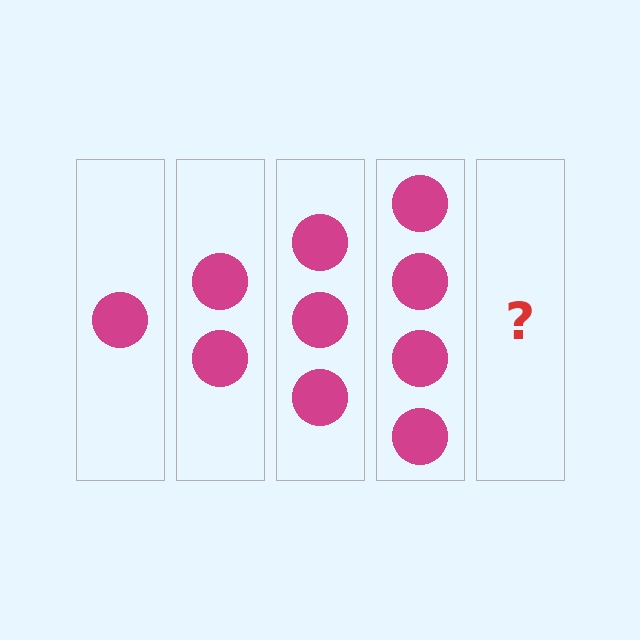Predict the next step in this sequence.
The next step is 5 circles.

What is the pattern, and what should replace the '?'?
The pattern is that each step adds one more circle. The '?' should be 5 circles.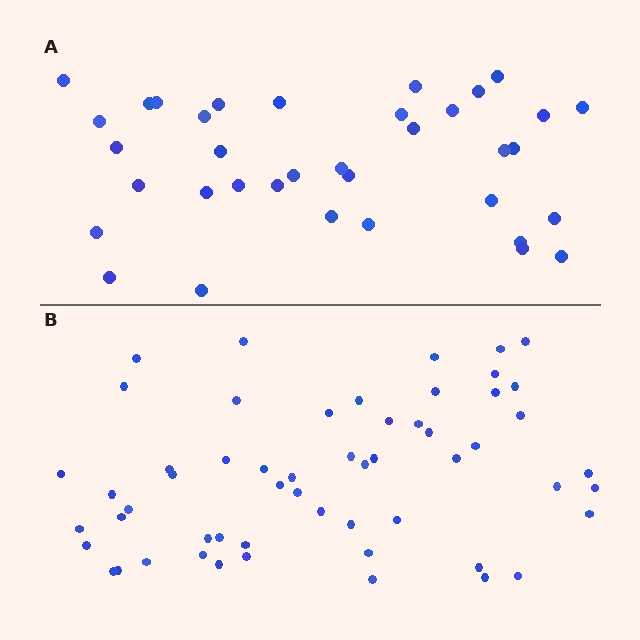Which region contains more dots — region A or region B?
Region B (the bottom region) has more dots.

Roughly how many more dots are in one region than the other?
Region B has approximately 20 more dots than region A.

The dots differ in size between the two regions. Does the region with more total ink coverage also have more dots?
No. Region A has more total ink coverage because its dots are larger, but region B actually contains more individual dots. Total area can be misleading — the number of items is what matters here.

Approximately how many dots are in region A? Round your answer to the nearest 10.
About 40 dots. (The exact count is 36, which rounds to 40.)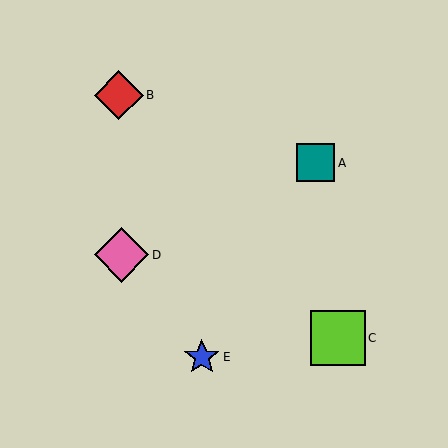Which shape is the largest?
The pink diamond (labeled D) is the largest.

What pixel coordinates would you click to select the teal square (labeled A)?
Click at (316, 163) to select the teal square A.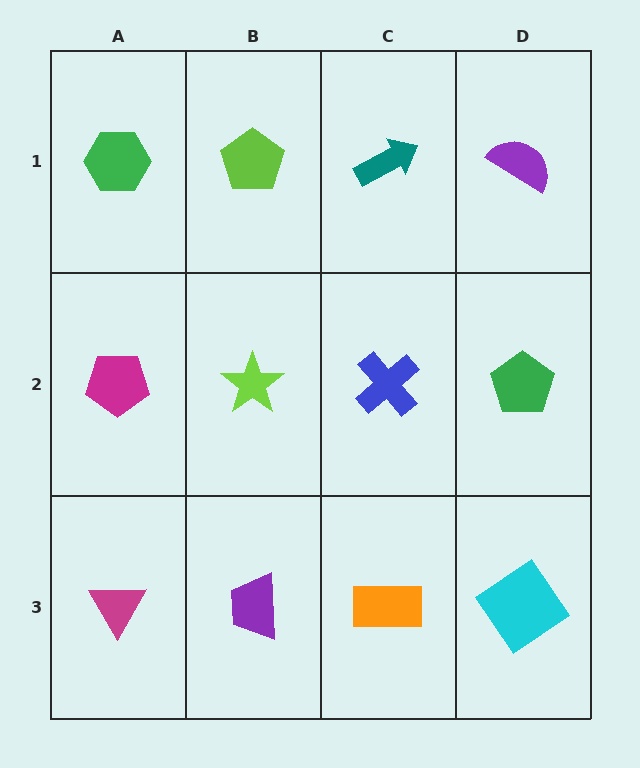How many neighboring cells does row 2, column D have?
3.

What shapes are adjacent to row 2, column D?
A purple semicircle (row 1, column D), a cyan diamond (row 3, column D), a blue cross (row 2, column C).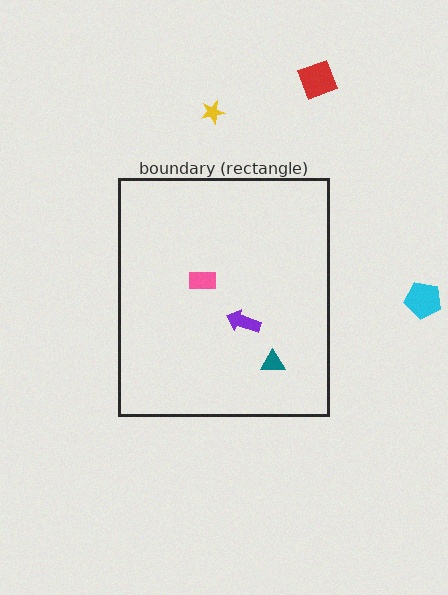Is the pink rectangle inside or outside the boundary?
Inside.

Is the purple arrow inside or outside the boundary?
Inside.